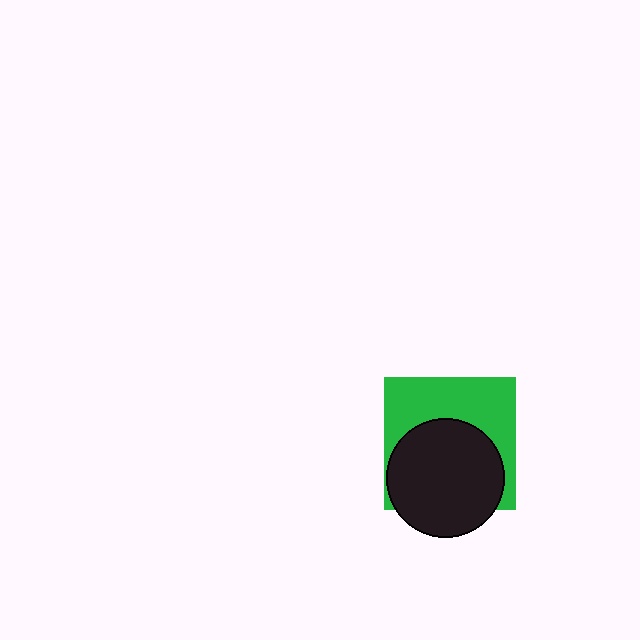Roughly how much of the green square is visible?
About half of it is visible (roughly 47%).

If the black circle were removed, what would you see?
You would see the complete green square.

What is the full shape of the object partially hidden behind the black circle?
The partially hidden object is a green square.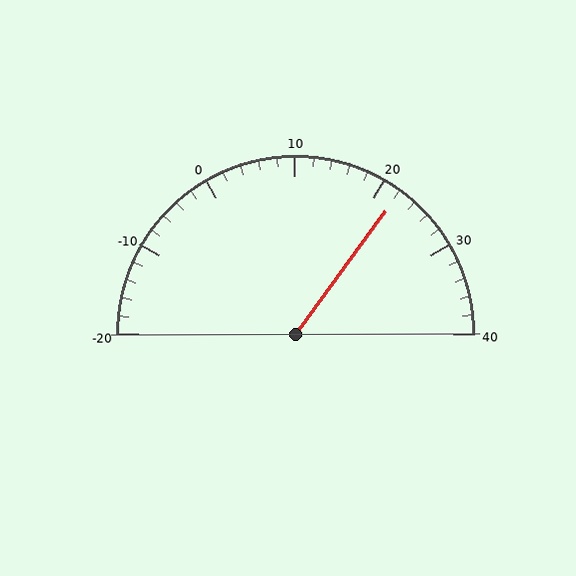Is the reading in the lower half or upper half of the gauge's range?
The reading is in the upper half of the range (-20 to 40).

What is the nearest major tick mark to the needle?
The nearest major tick mark is 20.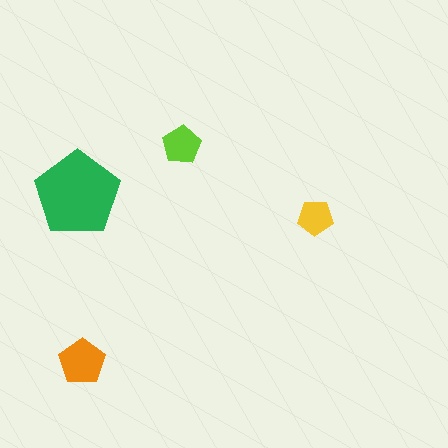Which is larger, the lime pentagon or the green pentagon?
The green one.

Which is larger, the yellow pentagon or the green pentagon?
The green one.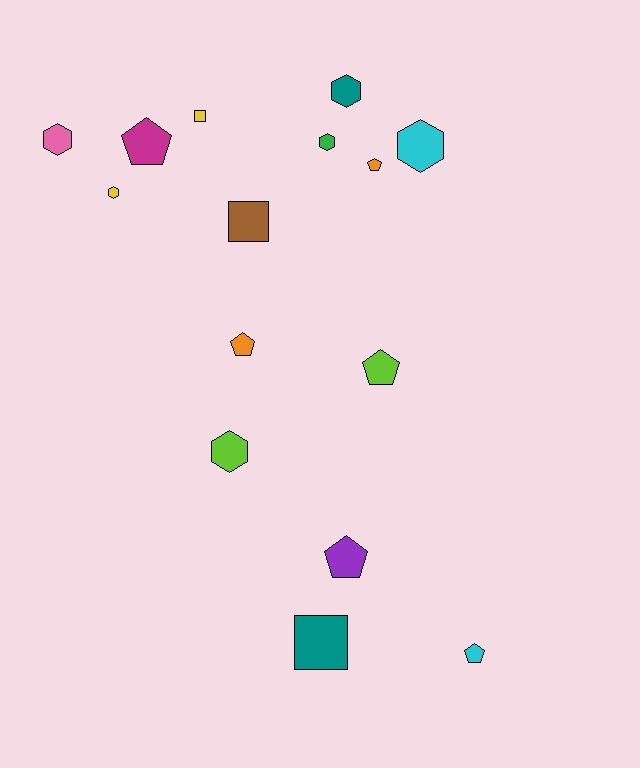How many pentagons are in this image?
There are 6 pentagons.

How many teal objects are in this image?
There are 2 teal objects.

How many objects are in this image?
There are 15 objects.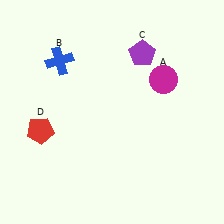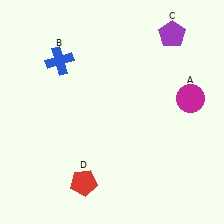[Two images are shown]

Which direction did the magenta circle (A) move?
The magenta circle (A) moved right.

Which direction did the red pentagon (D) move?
The red pentagon (D) moved down.